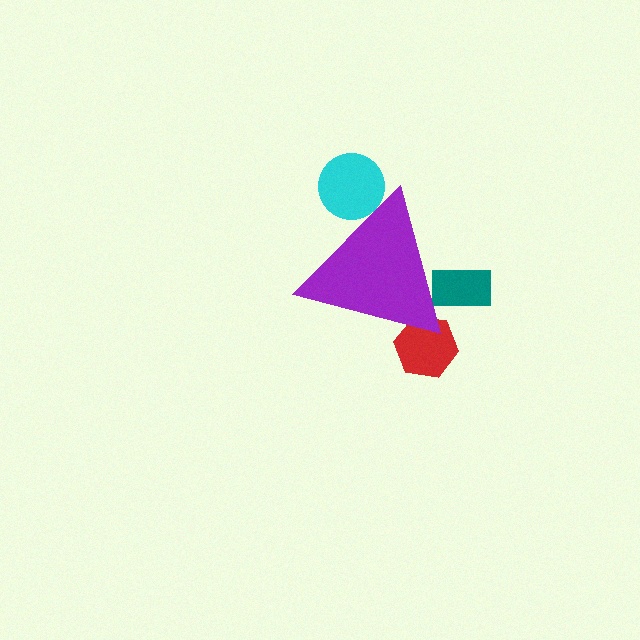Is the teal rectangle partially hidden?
Yes, the teal rectangle is partially hidden behind the purple triangle.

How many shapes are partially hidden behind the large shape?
3 shapes are partially hidden.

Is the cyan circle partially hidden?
Yes, the cyan circle is partially hidden behind the purple triangle.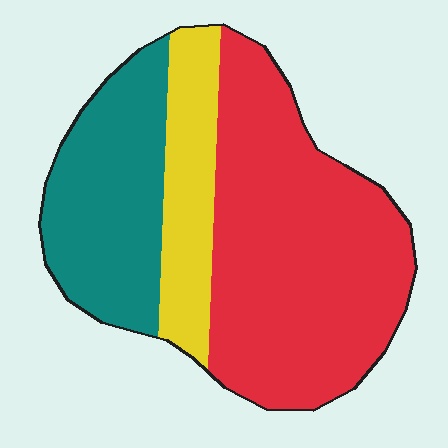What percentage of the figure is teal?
Teal takes up between a quarter and a half of the figure.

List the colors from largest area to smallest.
From largest to smallest: red, teal, yellow.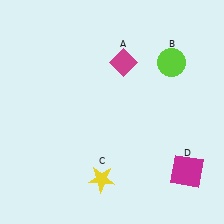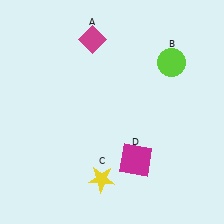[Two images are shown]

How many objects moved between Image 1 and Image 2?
2 objects moved between the two images.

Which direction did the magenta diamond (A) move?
The magenta diamond (A) moved left.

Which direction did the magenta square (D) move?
The magenta square (D) moved left.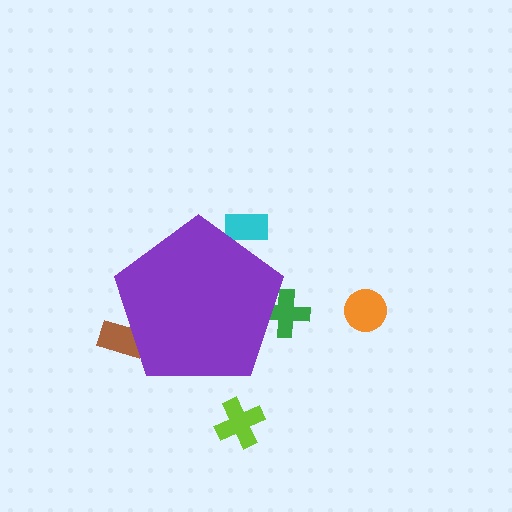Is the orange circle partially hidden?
No, the orange circle is fully visible.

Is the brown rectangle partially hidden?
Yes, the brown rectangle is partially hidden behind the purple pentagon.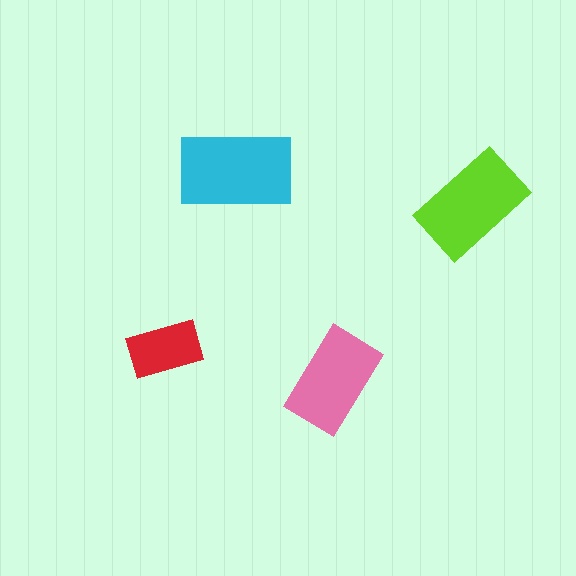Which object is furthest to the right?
The lime rectangle is rightmost.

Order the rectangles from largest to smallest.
the cyan one, the lime one, the pink one, the red one.